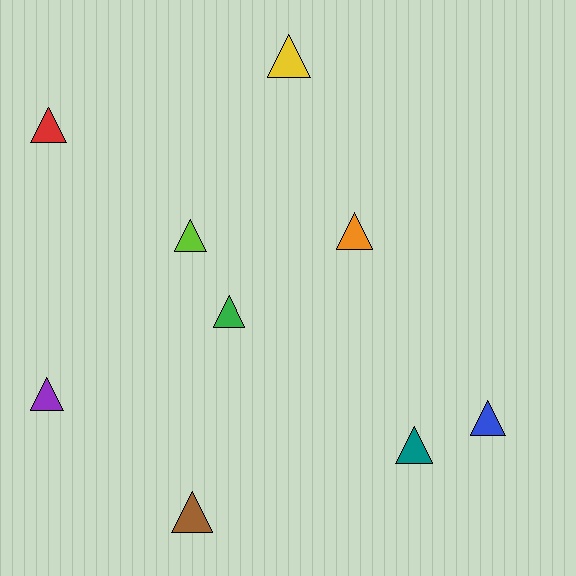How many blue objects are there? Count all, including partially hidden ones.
There is 1 blue object.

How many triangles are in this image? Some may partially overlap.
There are 9 triangles.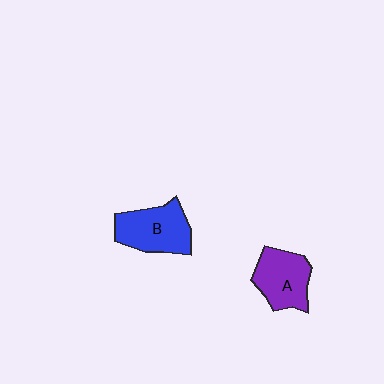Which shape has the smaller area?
Shape A (purple).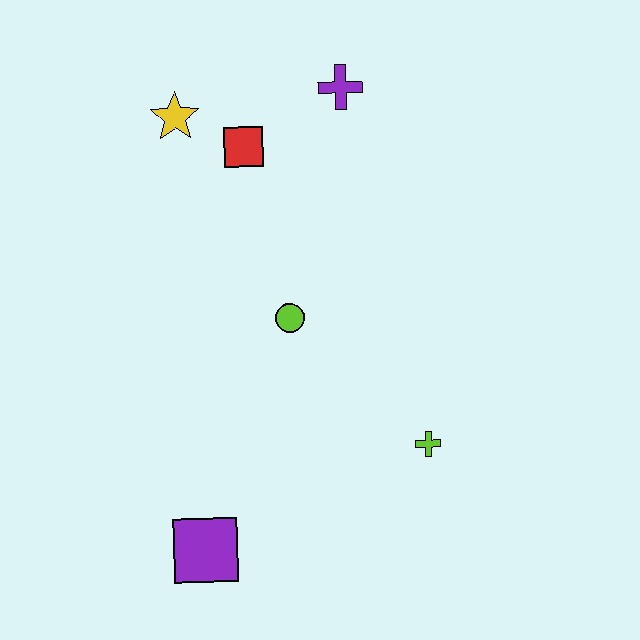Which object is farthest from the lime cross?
The yellow star is farthest from the lime cross.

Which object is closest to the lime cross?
The lime circle is closest to the lime cross.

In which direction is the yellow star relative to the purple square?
The yellow star is above the purple square.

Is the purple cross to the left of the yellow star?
No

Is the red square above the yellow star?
No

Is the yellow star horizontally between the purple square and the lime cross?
No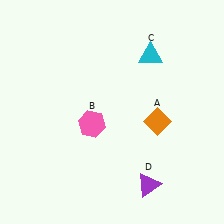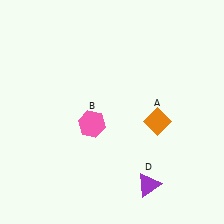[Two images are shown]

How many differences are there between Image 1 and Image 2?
There is 1 difference between the two images.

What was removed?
The cyan triangle (C) was removed in Image 2.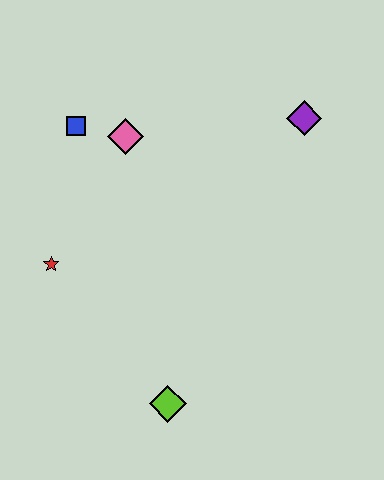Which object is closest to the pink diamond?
The blue square is closest to the pink diamond.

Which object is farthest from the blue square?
The lime diamond is farthest from the blue square.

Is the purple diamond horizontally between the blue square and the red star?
No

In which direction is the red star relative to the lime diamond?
The red star is above the lime diamond.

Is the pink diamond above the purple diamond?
No